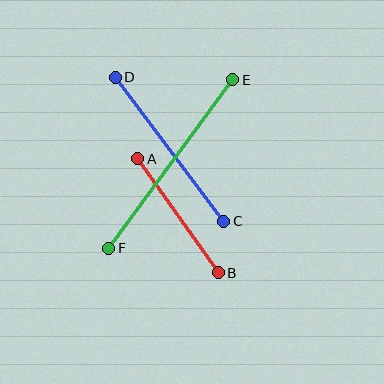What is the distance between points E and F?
The distance is approximately 209 pixels.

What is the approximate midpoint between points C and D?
The midpoint is at approximately (169, 149) pixels.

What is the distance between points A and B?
The distance is approximately 140 pixels.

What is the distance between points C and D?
The distance is approximately 180 pixels.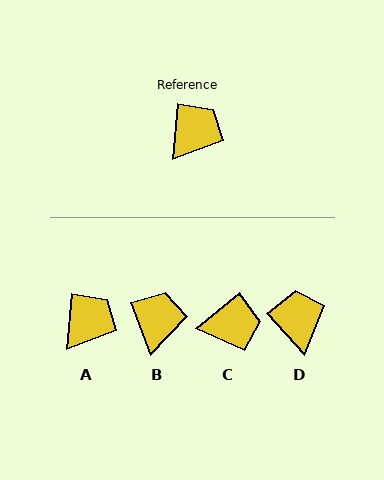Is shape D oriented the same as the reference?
No, it is off by about 47 degrees.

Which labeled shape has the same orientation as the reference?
A.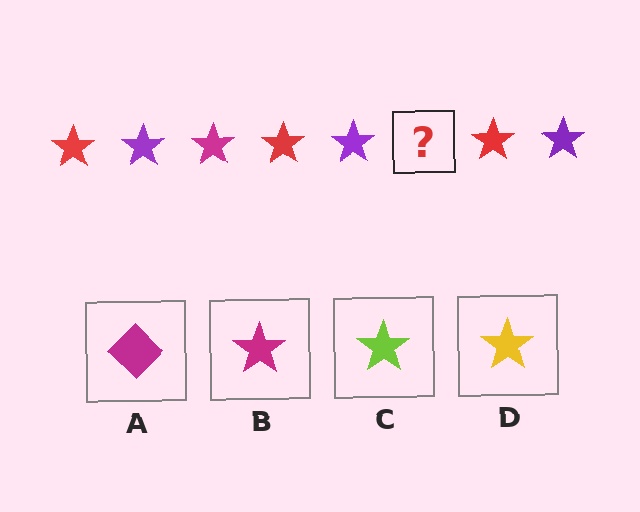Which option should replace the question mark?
Option B.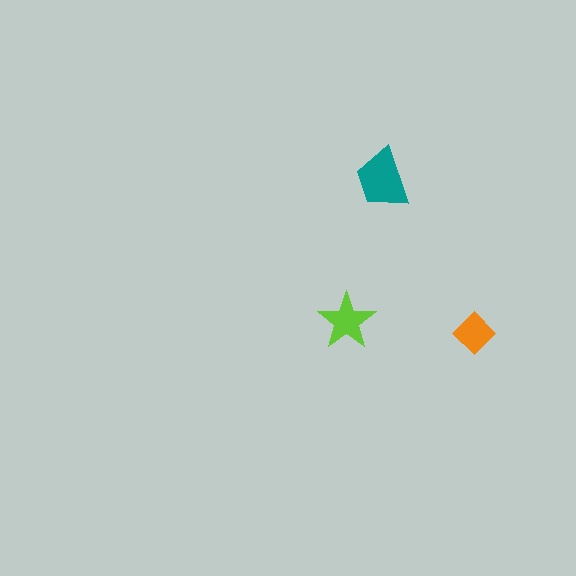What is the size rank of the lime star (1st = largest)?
2nd.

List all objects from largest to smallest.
The teal trapezoid, the lime star, the orange diamond.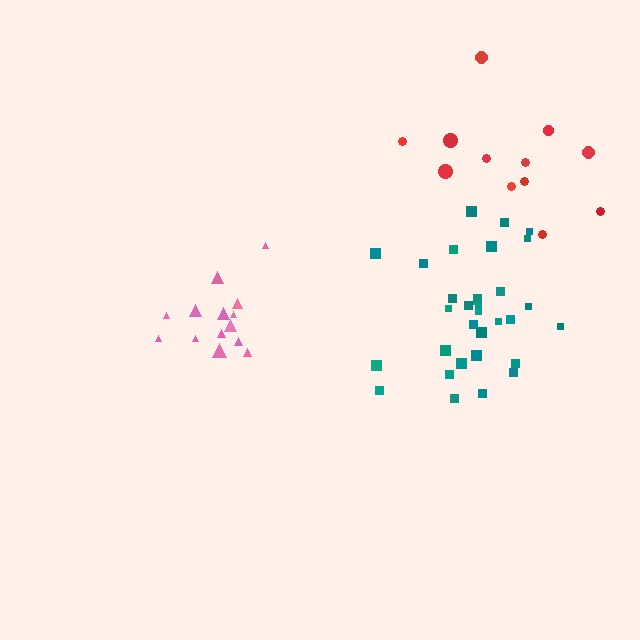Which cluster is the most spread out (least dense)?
Red.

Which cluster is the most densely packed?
Teal.